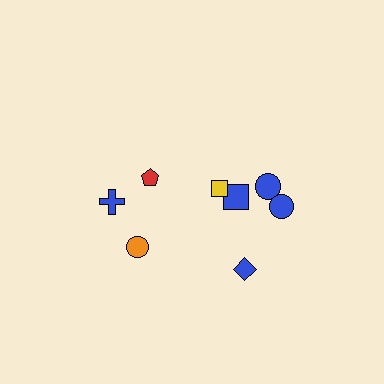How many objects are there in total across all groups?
There are 8 objects.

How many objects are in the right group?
There are 5 objects.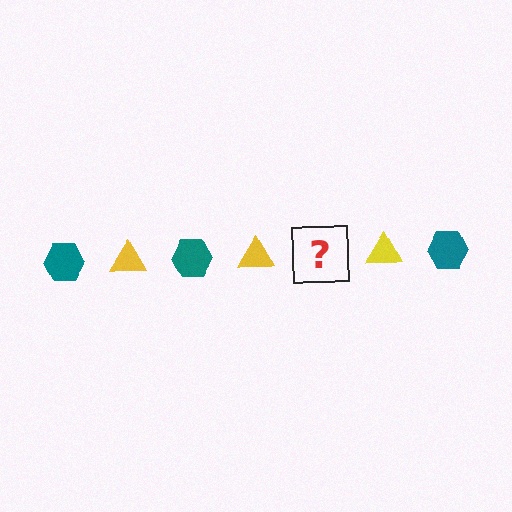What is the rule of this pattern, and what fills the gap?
The rule is that the pattern alternates between teal hexagon and yellow triangle. The gap should be filled with a teal hexagon.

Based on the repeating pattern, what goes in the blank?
The blank should be a teal hexagon.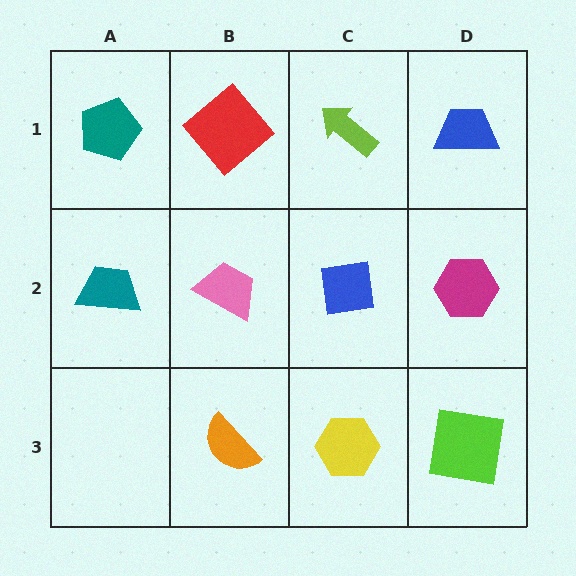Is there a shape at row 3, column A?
No, that cell is empty.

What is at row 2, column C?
A blue square.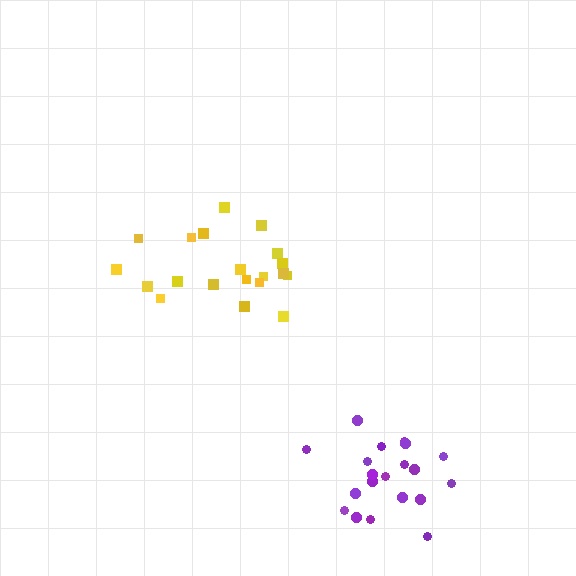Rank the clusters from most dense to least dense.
purple, yellow.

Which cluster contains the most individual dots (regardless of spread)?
Yellow (20).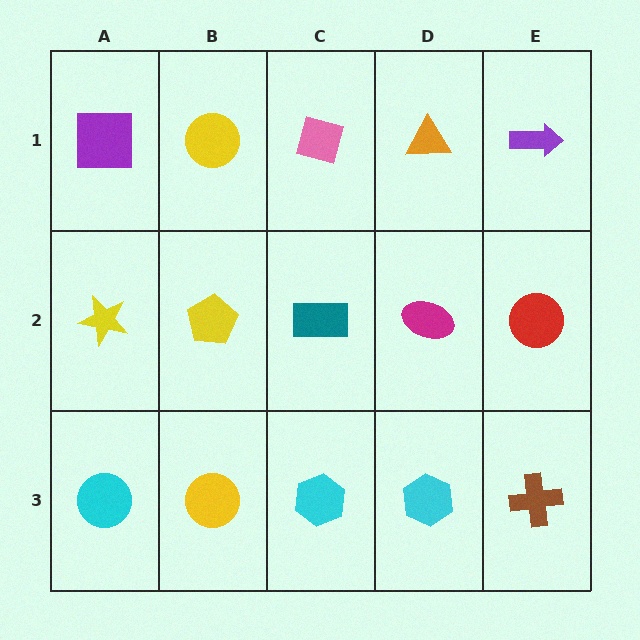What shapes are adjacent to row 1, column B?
A yellow pentagon (row 2, column B), a purple square (row 1, column A), a pink diamond (row 1, column C).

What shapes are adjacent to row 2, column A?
A purple square (row 1, column A), a cyan circle (row 3, column A), a yellow pentagon (row 2, column B).